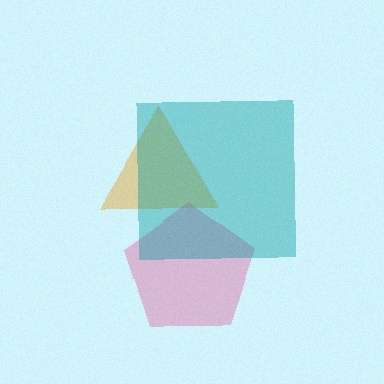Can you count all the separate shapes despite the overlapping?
Yes, there are 3 separate shapes.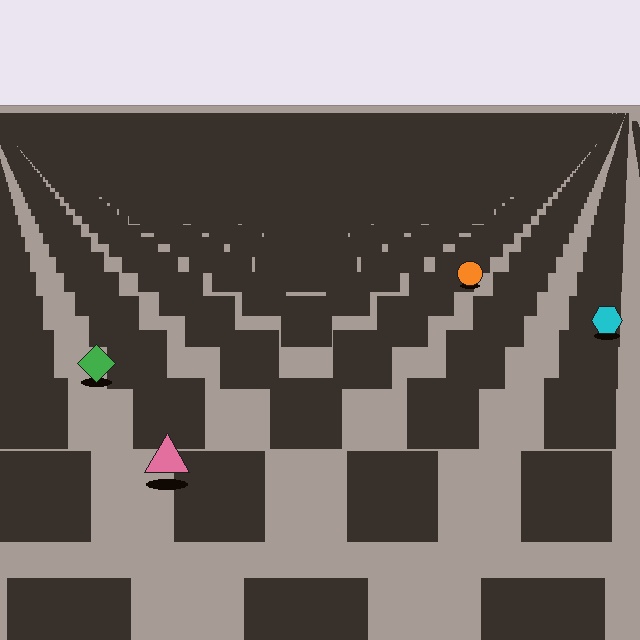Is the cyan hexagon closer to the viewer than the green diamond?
No. The green diamond is closer — you can tell from the texture gradient: the ground texture is coarser near it.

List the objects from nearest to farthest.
From nearest to farthest: the pink triangle, the green diamond, the cyan hexagon, the orange circle.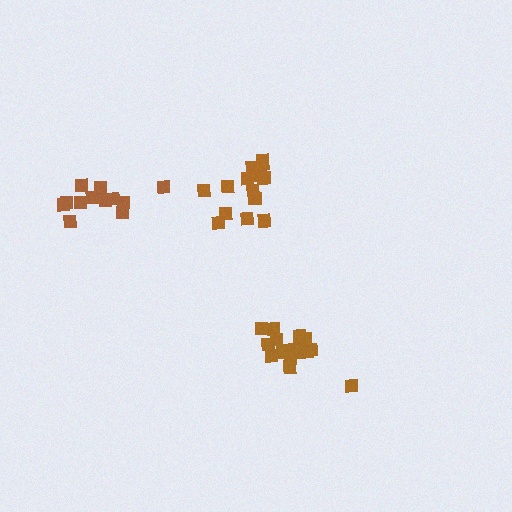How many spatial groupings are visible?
There are 3 spatial groupings.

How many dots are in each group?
Group 1: 15 dots, Group 2: 17 dots, Group 3: 12 dots (44 total).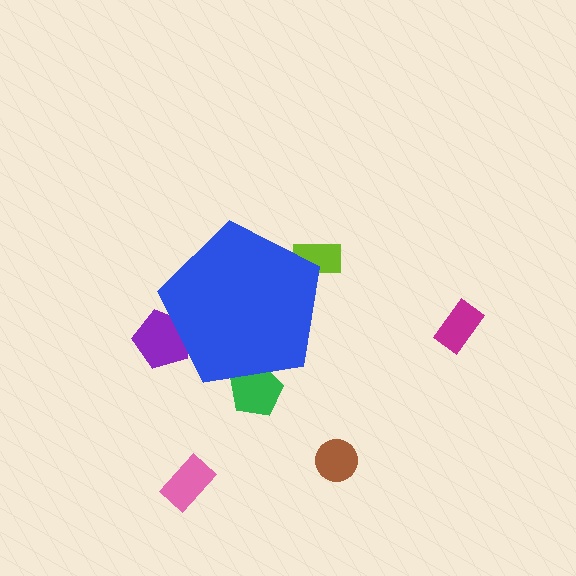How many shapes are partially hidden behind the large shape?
3 shapes are partially hidden.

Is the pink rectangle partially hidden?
No, the pink rectangle is fully visible.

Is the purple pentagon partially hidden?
Yes, the purple pentagon is partially hidden behind the blue pentagon.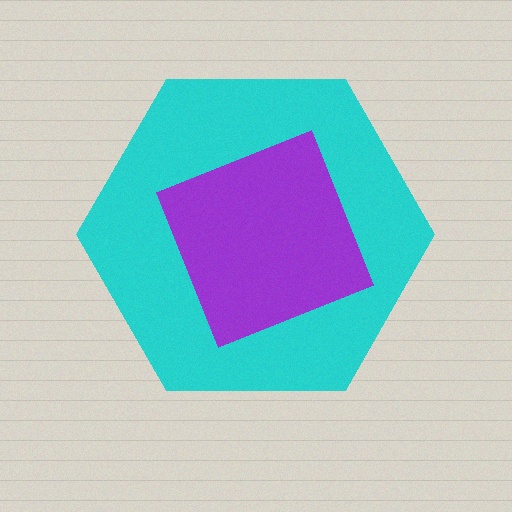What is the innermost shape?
The purple square.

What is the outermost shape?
The cyan hexagon.